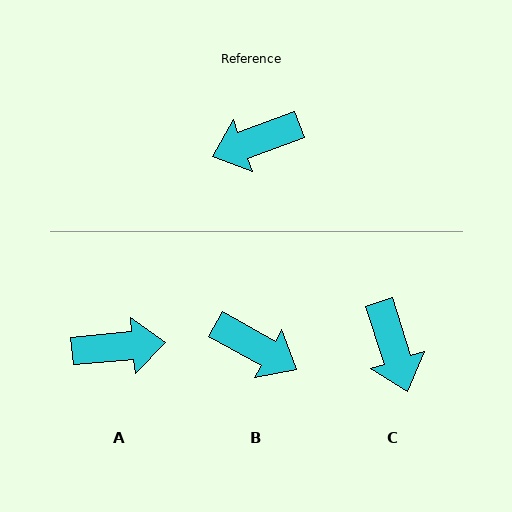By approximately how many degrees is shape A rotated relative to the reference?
Approximately 165 degrees counter-clockwise.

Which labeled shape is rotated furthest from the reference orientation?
A, about 165 degrees away.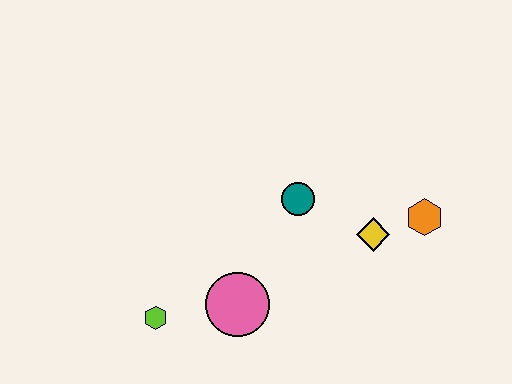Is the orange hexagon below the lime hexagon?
No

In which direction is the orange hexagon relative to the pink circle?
The orange hexagon is to the right of the pink circle.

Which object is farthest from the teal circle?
The lime hexagon is farthest from the teal circle.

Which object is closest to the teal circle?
The yellow diamond is closest to the teal circle.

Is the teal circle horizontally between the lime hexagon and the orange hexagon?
Yes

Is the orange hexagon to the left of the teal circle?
No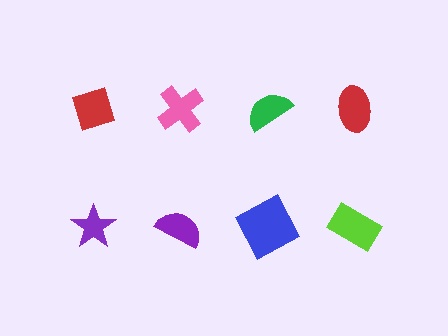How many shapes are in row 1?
4 shapes.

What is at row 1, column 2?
A pink cross.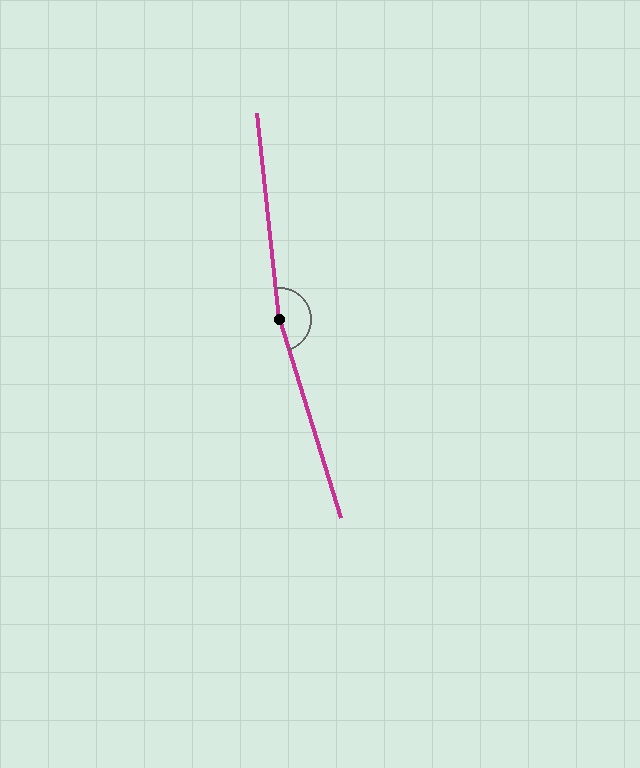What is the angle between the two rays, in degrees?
Approximately 169 degrees.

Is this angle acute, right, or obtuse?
It is obtuse.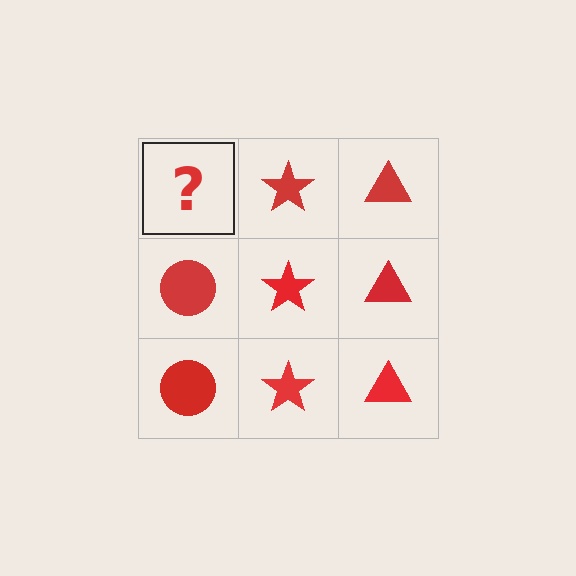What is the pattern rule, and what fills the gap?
The rule is that each column has a consistent shape. The gap should be filled with a red circle.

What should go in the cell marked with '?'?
The missing cell should contain a red circle.